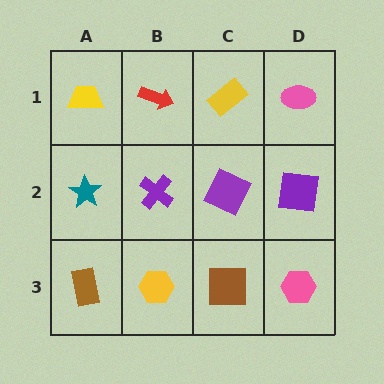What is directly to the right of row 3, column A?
A yellow hexagon.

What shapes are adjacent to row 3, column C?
A purple square (row 2, column C), a yellow hexagon (row 3, column B), a pink hexagon (row 3, column D).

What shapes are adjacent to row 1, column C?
A purple square (row 2, column C), a red arrow (row 1, column B), a pink ellipse (row 1, column D).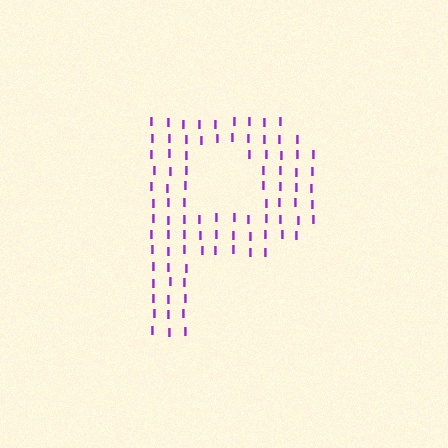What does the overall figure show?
The overall figure shows the letter P.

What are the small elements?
The small elements are letter I's.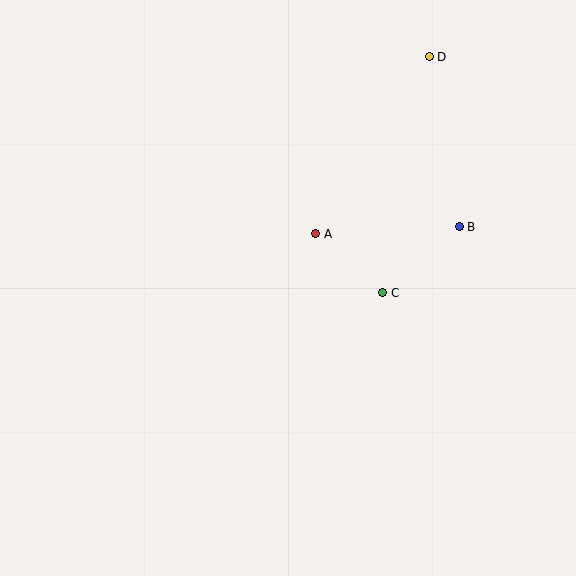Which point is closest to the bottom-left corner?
Point A is closest to the bottom-left corner.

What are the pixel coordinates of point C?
Point C is at (383, 293).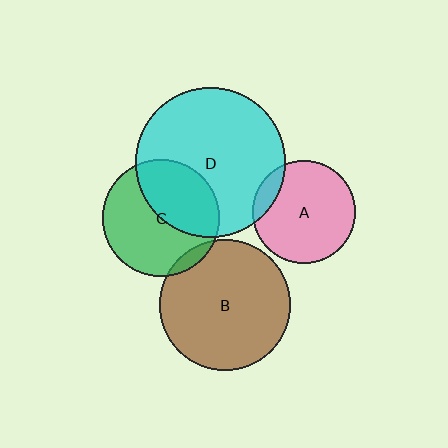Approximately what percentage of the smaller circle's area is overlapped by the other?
Approximately 10%.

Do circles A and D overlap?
Yes.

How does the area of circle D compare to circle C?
Approximately 1.7 times.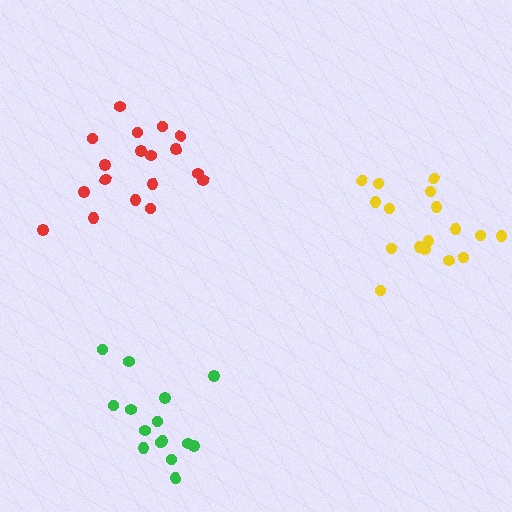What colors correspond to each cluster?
The clusters are colored: red, yellow, green.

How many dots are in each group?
Group 1: 18 dots, Group 2: 17 dots, Group 3: 15 dots (50 total).